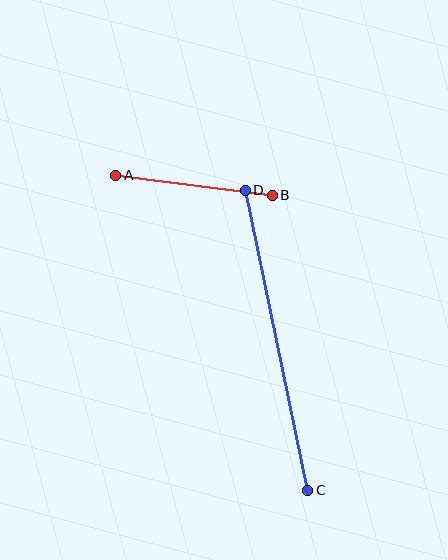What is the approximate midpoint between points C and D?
The midpoint is at approximately (277, 340) pixels.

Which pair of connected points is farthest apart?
Points C and D are farthest apart.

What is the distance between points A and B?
The distance is approximately 157 pixels.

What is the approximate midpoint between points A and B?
The midpoint is at approximately (194, 185) pixels.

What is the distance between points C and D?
The distance is approximately 307 pixels.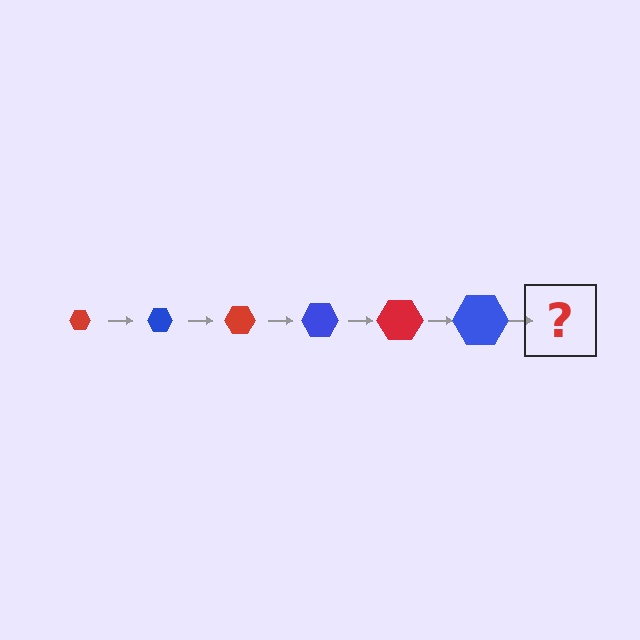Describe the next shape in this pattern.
It should be a red hexagon, larger than the previous one.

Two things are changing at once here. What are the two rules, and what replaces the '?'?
The two rules are that the hexagon grows larger each step and the color cycles through red and blue. The '?' should be a red hexagon, larger than the previous one.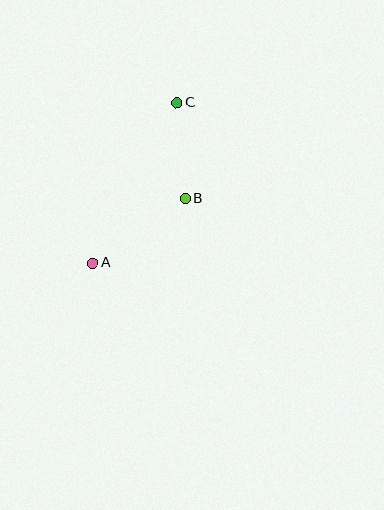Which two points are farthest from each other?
Points A and C are farthest from each other.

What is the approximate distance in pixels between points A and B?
The distance between A and B is approximately 112 pixels.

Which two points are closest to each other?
Points B and C are closest to each other.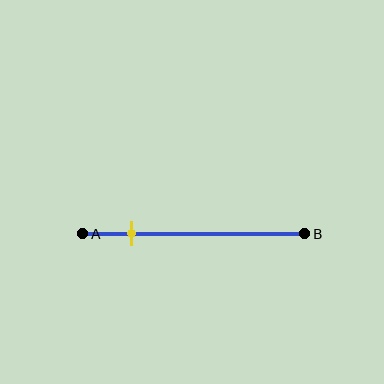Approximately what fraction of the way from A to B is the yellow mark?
The yellow mark is approximately 20% of the way from A to B.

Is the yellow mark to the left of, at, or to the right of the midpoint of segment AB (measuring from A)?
The yellow mark is to the left of the midpoint of segment AB.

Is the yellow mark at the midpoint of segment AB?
No, the mark is at about 20% from A, not at the 50% midpoint.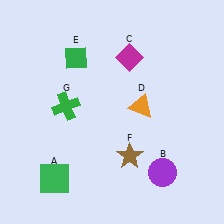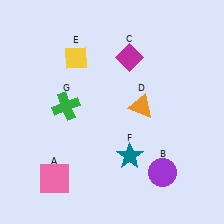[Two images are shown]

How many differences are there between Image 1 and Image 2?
There are 3 differences between the two images.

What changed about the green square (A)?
In Image 1, A is green. In Image 2, it changed to pink.